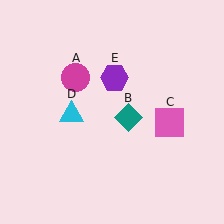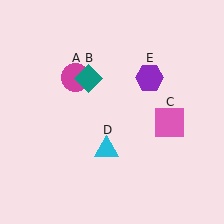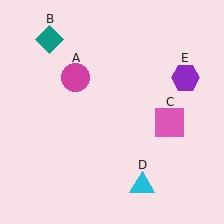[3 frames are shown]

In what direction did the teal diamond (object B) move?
The teal diamond (object B) moved up and to the left.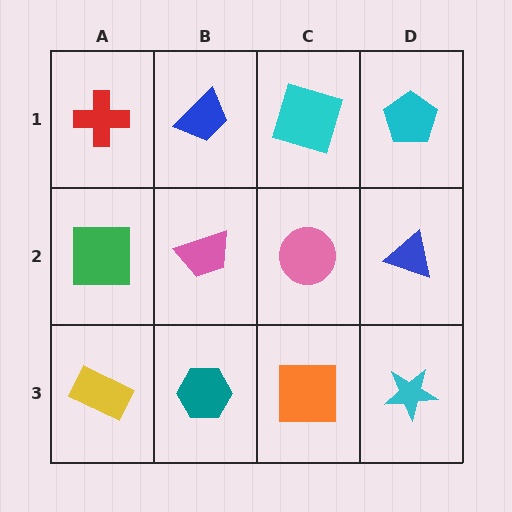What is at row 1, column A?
A red cross.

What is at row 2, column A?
A green square.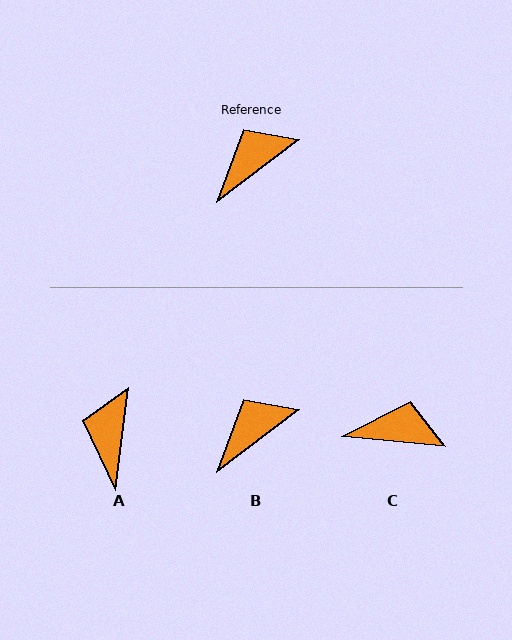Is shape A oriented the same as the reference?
No, it is off by about 46 degrees.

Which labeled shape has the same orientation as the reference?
B.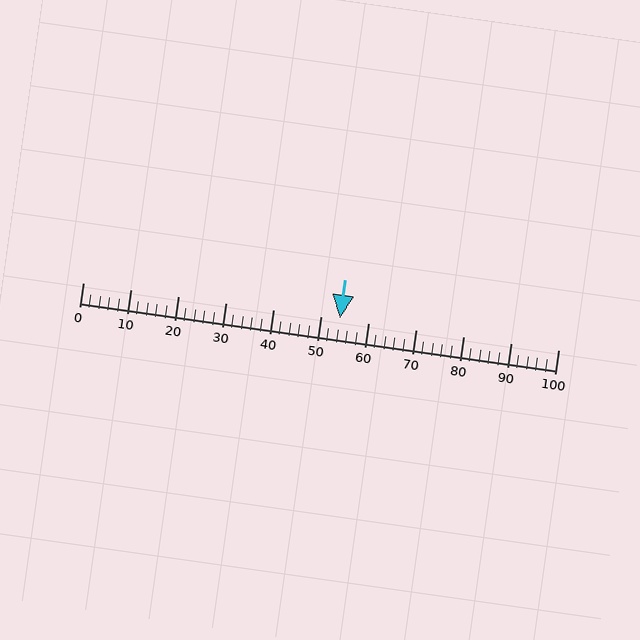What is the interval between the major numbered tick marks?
The major tick marks are spaced 10 units apart.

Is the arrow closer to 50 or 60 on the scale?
The arrow is closer to 50.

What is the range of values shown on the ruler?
The ruler shows values from 0 to 100.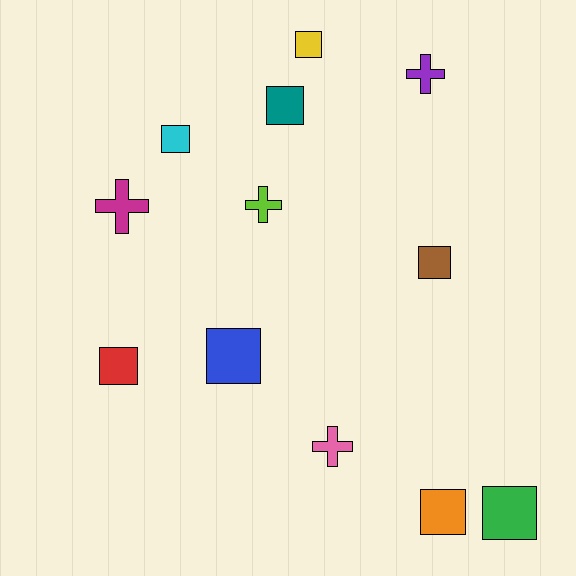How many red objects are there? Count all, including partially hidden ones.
There is 1 red object.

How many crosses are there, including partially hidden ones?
There are 4 crosses.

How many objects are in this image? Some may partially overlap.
There are 12 objects.